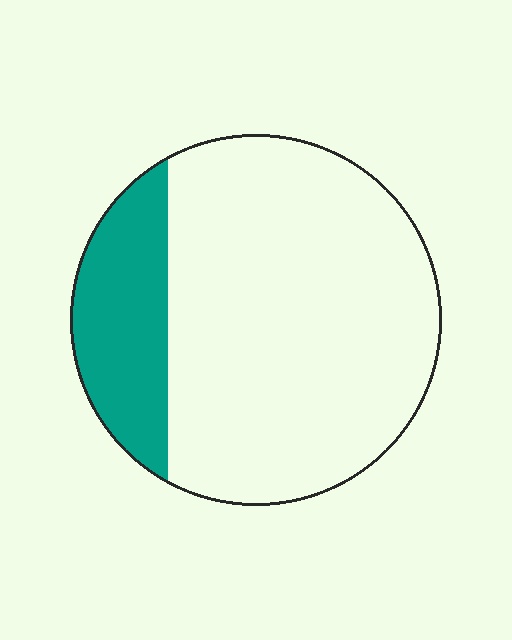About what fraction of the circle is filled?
About one fifth (1/5).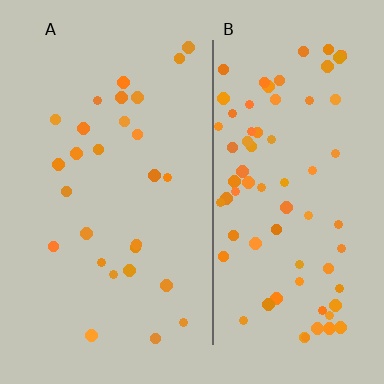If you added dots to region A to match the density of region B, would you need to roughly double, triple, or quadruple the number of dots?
Approximately triple.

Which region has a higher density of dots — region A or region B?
B (the right).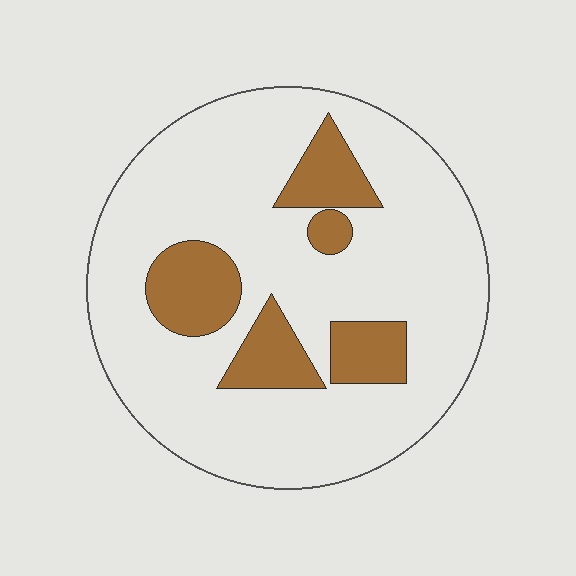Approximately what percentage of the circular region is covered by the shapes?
Approximately 20%.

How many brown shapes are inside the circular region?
5.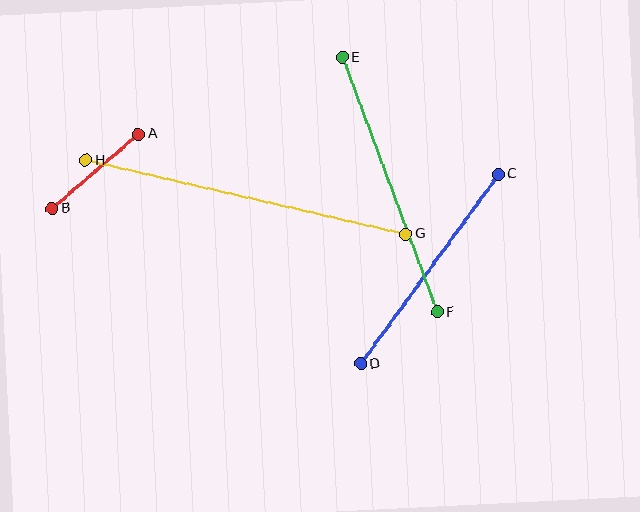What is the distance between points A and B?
The distance is approximately 114 pixels.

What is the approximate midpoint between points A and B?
The midpoint is at approximately (95, 171) pixels.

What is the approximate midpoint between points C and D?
The midpoint is at approximately (429, 269) pixels.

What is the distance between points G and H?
The distance is approximately 328 pixels.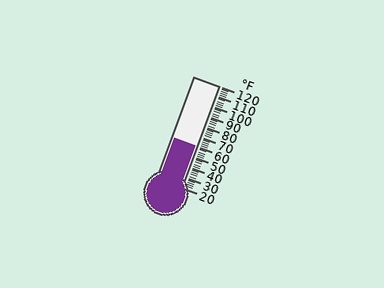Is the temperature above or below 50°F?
The temperature is above 50°F.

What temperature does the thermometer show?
The thermometer shows approximately 60°F.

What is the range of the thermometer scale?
The thermometer scale ranges from 20°F to 120°F.